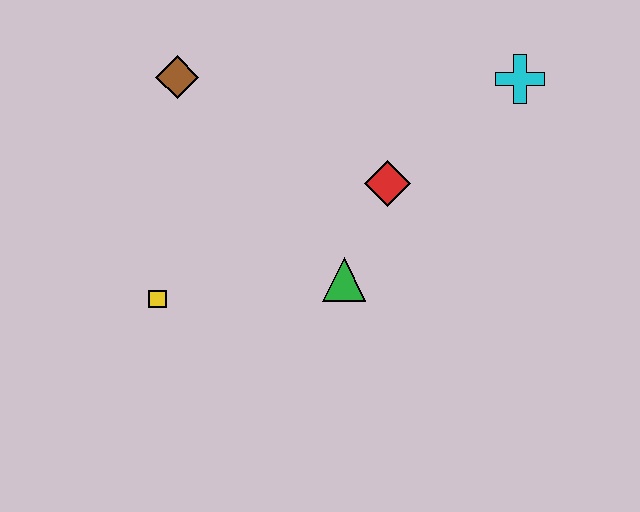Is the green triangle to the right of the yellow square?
Yes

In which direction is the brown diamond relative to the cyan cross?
The brown diamond is to the left of the cyan cross.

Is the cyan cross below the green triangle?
No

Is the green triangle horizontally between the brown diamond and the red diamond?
Yes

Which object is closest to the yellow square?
The green triangle is closest to the yellow square.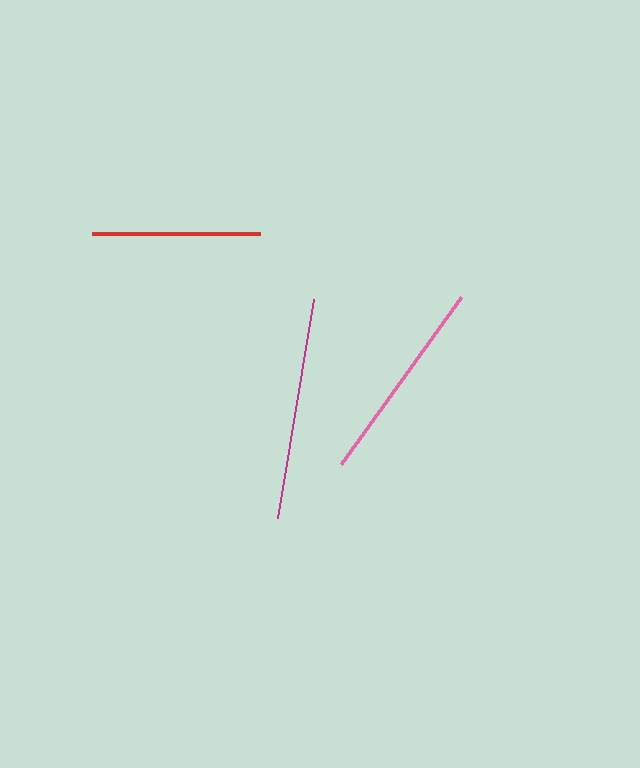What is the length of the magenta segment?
The magenta segment is approximately 222 pixels long.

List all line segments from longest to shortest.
From longest to shortest: magenta, pink, red.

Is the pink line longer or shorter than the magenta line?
The magenta line is longer than the pink line.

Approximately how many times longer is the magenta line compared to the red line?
The magenta line is approximately 1.3 times the length of the red line.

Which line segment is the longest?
The magenta line is the longest at approximately 222 pixels.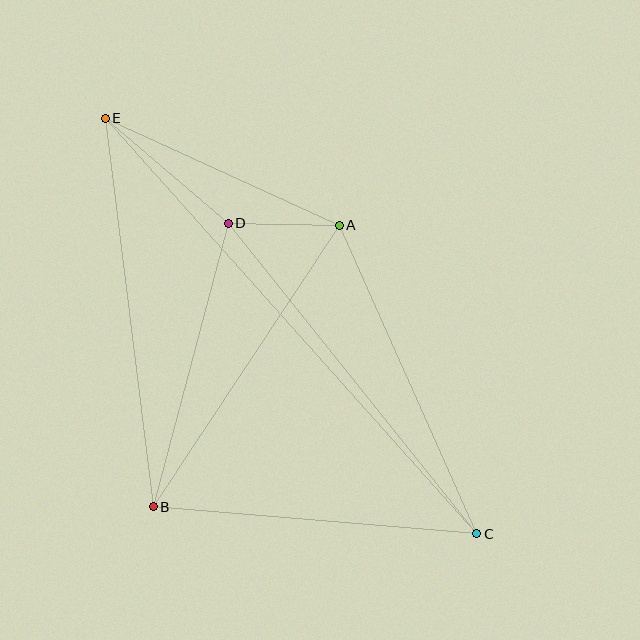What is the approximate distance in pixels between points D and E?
The distance between D and E is approximately 162 pixels.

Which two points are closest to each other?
Points A and D are closest to each other.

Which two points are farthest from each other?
Points C and E are farthest from each other.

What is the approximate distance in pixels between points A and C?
The distance between A and C is approximately 338 pixels.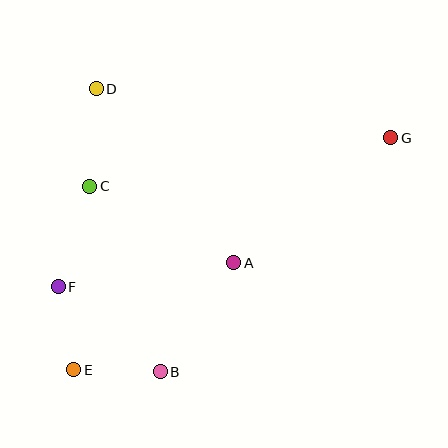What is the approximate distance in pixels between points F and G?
The distance between F and G is approximately 365 pixels.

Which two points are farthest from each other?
Points E and G are farthest from each other.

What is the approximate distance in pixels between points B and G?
The distance between B and G is approximately 329 pixels.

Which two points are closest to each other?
Points E and F are closest to each other.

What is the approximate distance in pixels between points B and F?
The distance between B and F is approximately 133 pixels.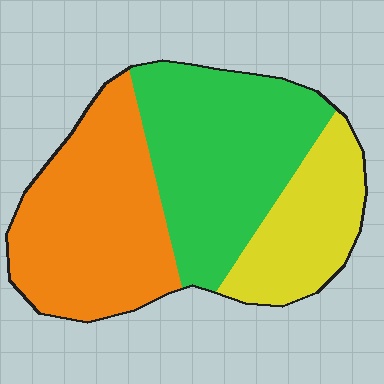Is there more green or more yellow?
Green.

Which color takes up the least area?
Yellow, at roughly 20%.